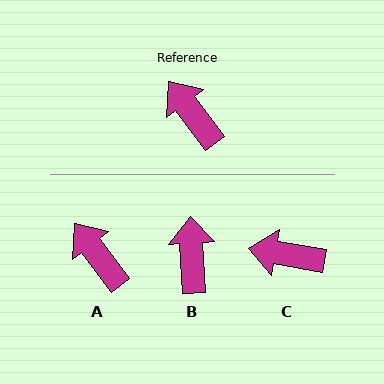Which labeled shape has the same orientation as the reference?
A.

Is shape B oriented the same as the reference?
No, it is off by about 34 degrees.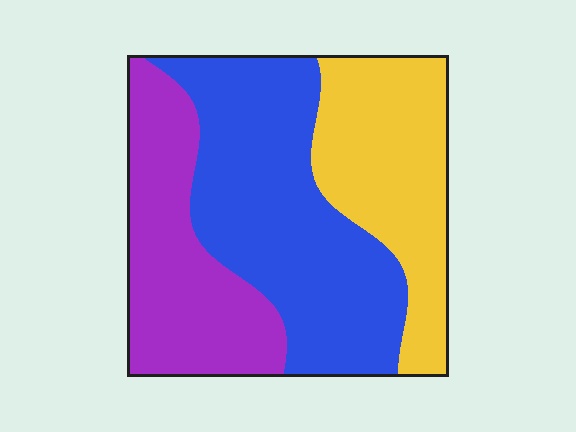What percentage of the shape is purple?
Purple covers around 30% of the shape.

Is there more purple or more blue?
Blue.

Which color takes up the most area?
Blue, at roughly 45%.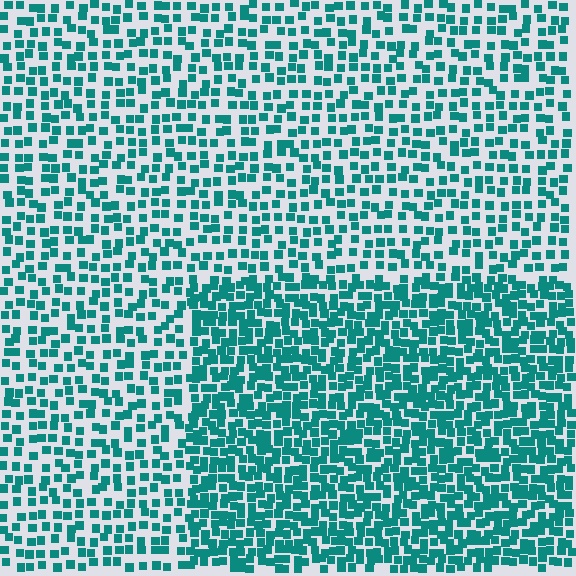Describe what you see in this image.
The image contains small teal elements arranged at two different densities. A rectangle-shaped region is visible where the elements are more densely packed than the surrounding area.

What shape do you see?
I see a rectangle.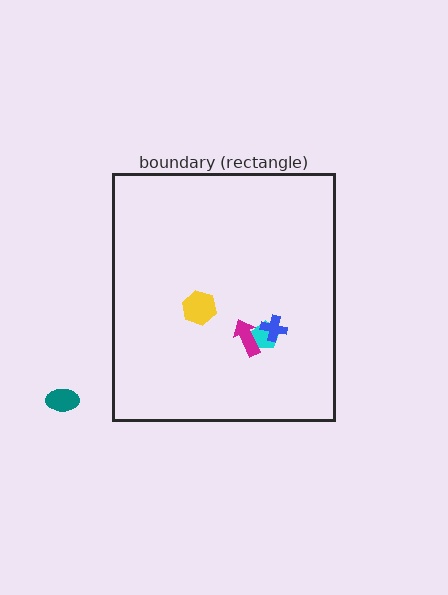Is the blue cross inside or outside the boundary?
Inside.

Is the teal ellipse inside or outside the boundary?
Outside.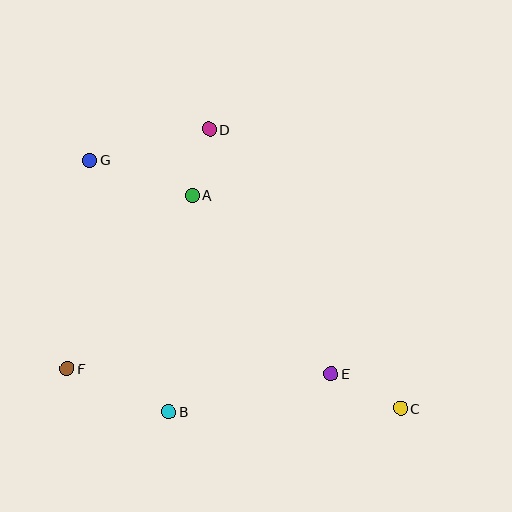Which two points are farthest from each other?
Points C and G are farthest from each other.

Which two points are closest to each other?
Points A and D are closest to each other.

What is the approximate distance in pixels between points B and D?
The distance between B and D is approximately 285 pixels.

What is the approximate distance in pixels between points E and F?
The distance between E and F is approximately 264 pixels.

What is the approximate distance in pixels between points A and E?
The distance between A and E is approximately 226 pixels.